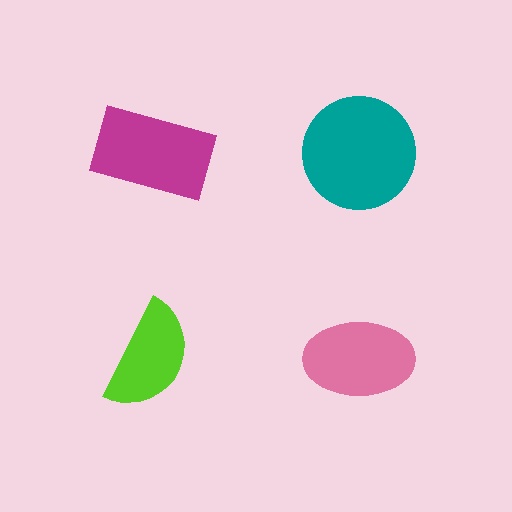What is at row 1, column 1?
A magenta rectangle.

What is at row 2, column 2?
A pink ellipse.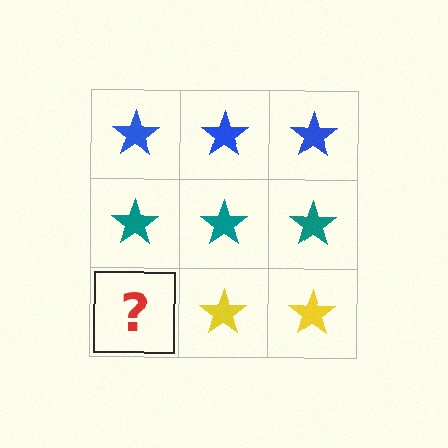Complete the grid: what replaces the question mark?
The question mark should be replaced with a yellow star.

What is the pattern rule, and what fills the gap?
The rule is that each row has a consistent color. The gap should be filled with a yellow star.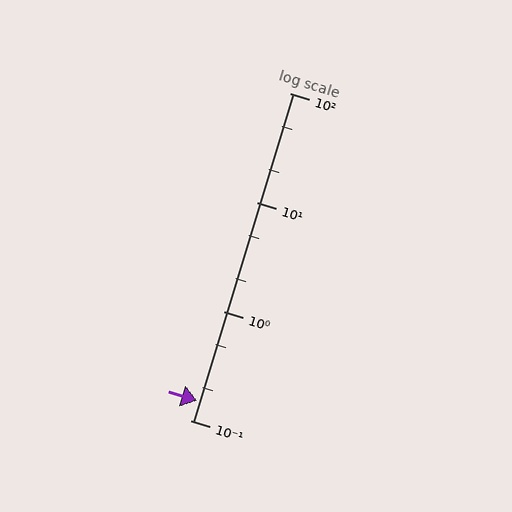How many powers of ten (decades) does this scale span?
The scale spans 3 decades, from 0.1 to 100.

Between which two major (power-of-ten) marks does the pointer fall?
The pointer is between 0.1 and 1.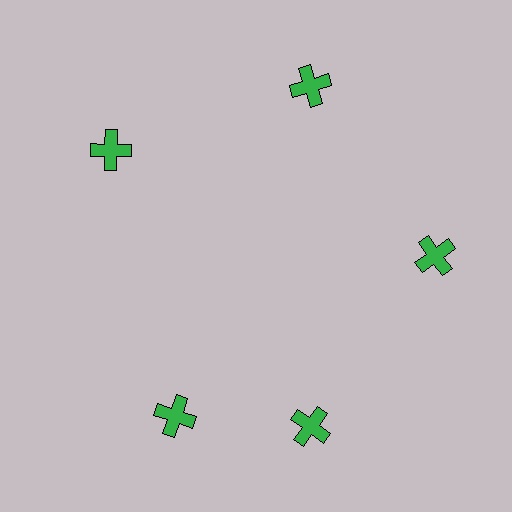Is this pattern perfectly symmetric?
No. The 5 green crosses are arranged in a ring, but one element near the 8 o'clock position is rotated out of alignment along the ring, breaking the 5-fold rotational symmetry.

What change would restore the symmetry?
The symmetry would be restored by rotating it back into even spacing with its neighbors so that all 5 crosses sit at equal angles and equal distance from the center.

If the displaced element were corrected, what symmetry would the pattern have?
It would have 5-fold rotational symmetry — the pattern would map onto itself every 72 degrees.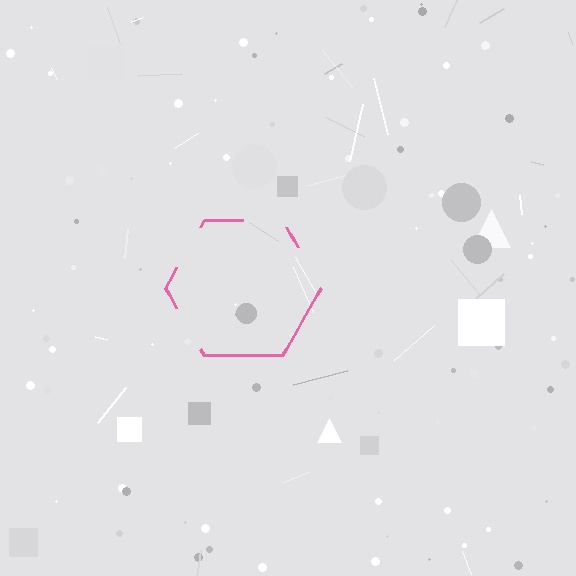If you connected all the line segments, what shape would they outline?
They would outline a hexagon.